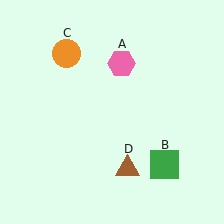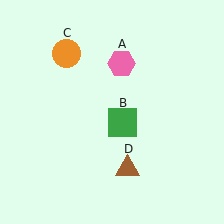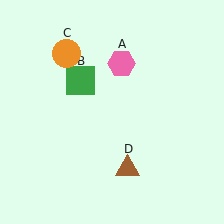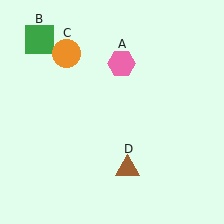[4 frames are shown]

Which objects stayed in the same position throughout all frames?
Pink hexagon (object A) and orange circle (object C) and brown triangle (object D) remained stationary.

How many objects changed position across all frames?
1 object changed position: green square (object B).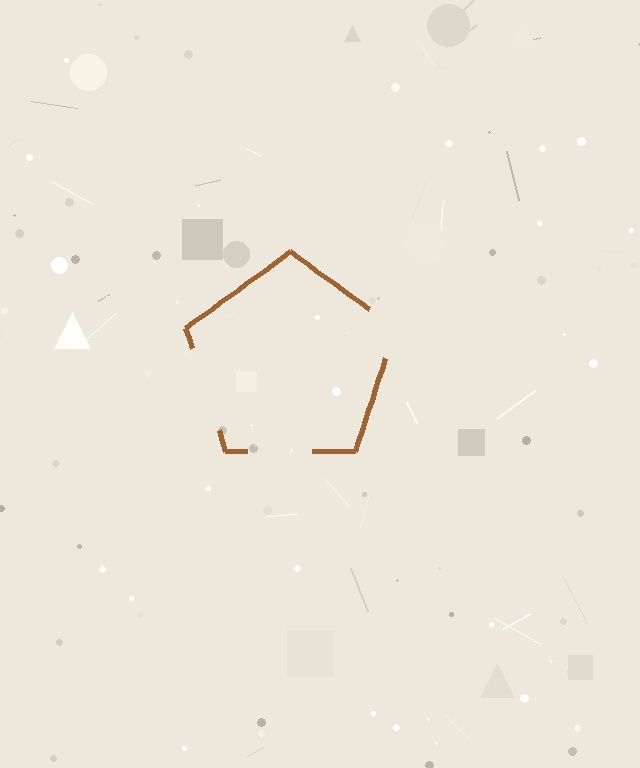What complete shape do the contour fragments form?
The contour fragments form a pentagon.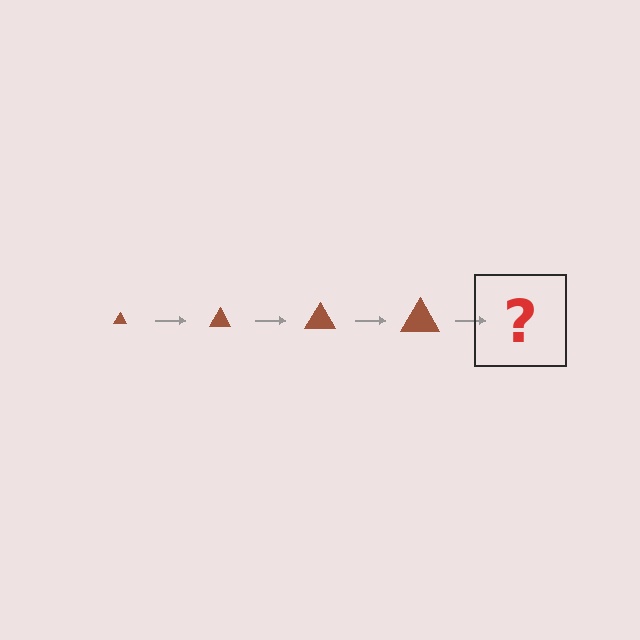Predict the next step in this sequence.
The next step is a brown triangle, larger than the previous one.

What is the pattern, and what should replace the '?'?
The pattern is that the triangle gets progressively larger each step. The '?' should be a brown triangle, larger than the previous one.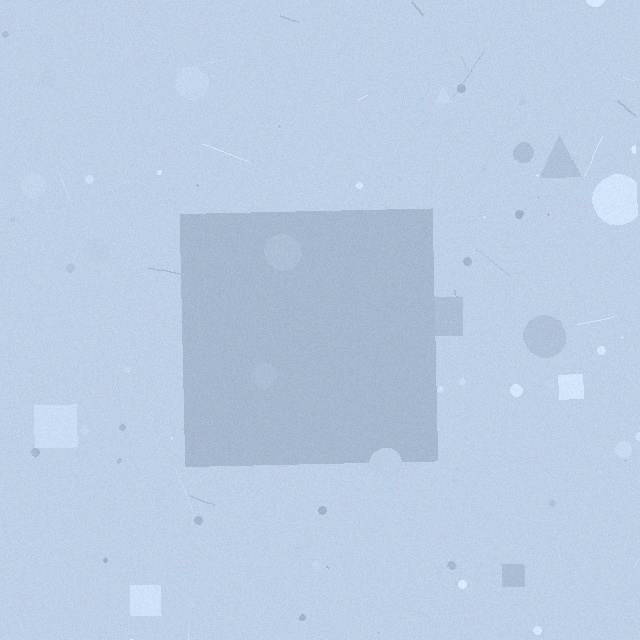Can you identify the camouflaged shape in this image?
The camouflaged shape is a square.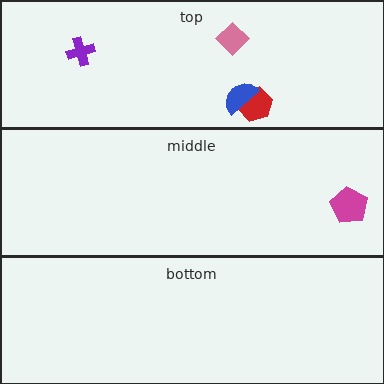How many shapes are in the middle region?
1.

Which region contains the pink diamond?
The top region.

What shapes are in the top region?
The purple cross, the pink diamond, the red hexagon, the blue semicircle.